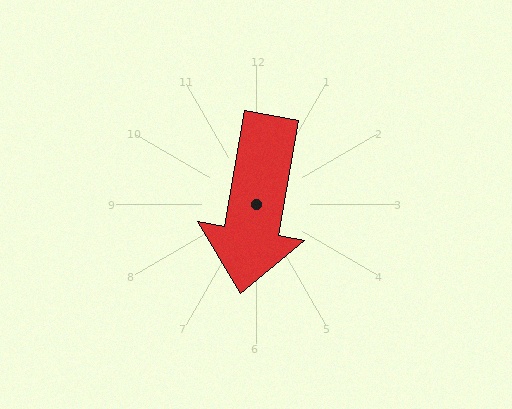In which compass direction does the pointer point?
South.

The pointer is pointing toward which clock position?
Roughly 6 o'clock.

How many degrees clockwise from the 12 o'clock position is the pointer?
Approximately 190 degrees.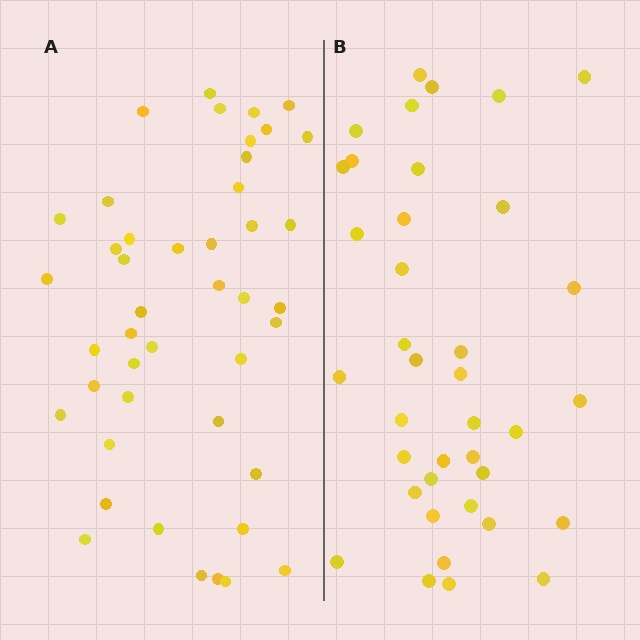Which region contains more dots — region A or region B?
Region A (the left region) has more dots.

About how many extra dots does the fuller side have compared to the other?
Region A has about 6 more dots than region B.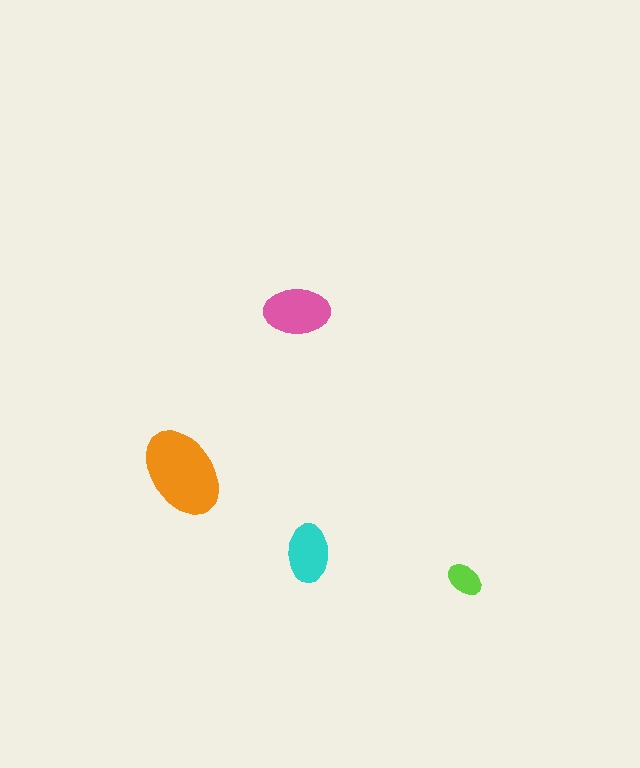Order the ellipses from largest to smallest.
the orange one, the pink one, the cyan one, the lime one.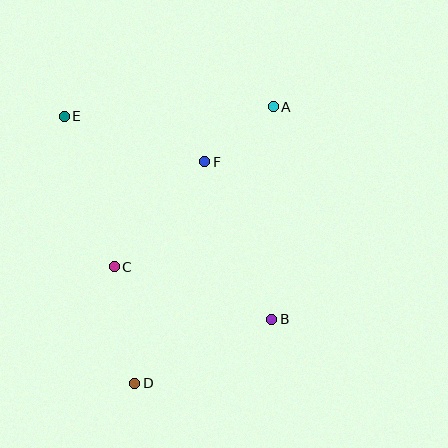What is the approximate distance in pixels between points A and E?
The distance between A and E is approximately 209 pixels.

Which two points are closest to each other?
Points A and F are closest to each other.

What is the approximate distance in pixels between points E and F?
The distance between E and F is approximately 148 pixels.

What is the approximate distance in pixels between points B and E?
The distance between B and E is approximately 290 pixels.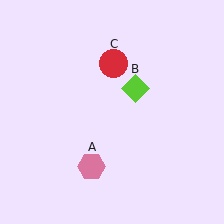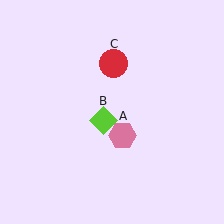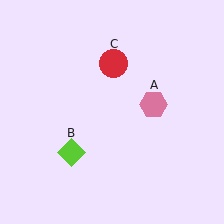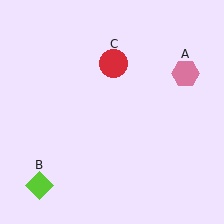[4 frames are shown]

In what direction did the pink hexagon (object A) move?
The pink hexagon (object A) moved up and to the right.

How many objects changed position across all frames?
2 objects changed position: pink hexagon (object A), lime diamond (object B).